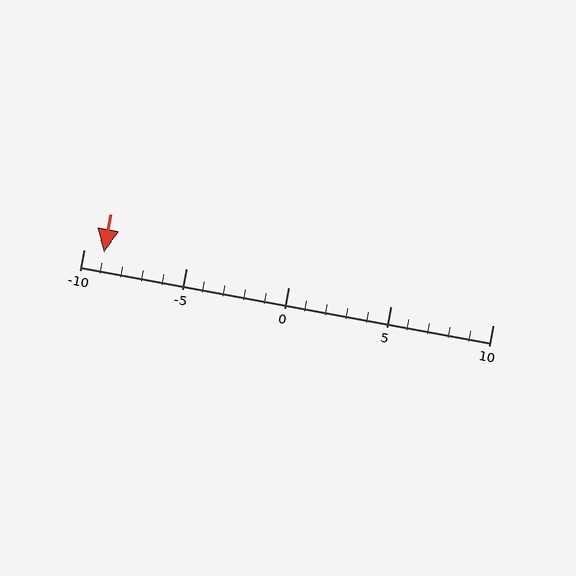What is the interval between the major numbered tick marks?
The major tick marks are spaced 5 units apart.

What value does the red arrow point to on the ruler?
The red arrow points to approximately -9.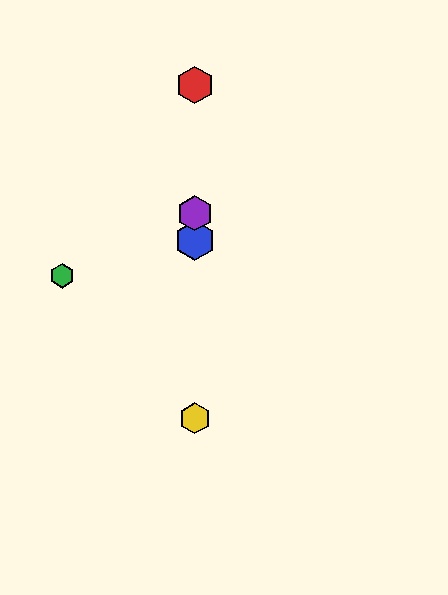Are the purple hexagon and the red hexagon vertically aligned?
Yes, both are at x≈195.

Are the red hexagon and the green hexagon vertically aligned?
No, the red hexagon is at x≈195 and the green hexagon is at x≈62.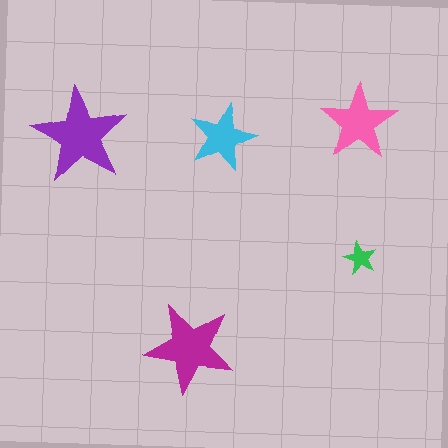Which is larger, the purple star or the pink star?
The purple one.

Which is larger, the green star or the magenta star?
The magenta one.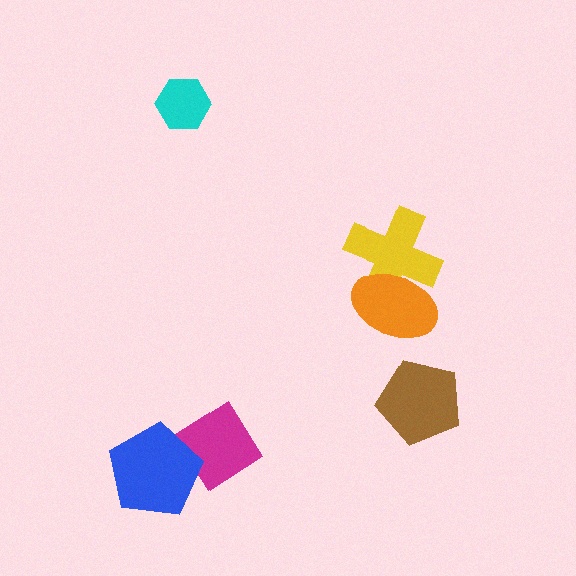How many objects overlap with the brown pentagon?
0 objects overlap with the brown pentagon.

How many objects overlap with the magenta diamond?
1 object overlaps with the magenta diamond.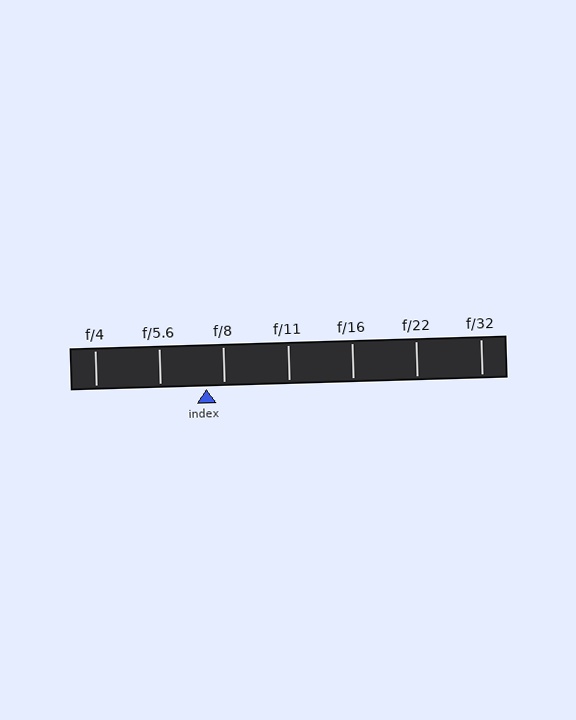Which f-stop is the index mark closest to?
The index mark is closest to f/8.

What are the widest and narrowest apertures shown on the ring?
The widest aperture shown is f/4 and the narrowest is f/32.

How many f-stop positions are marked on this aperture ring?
There are 7 f-stop positions marked.